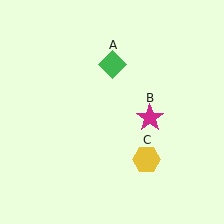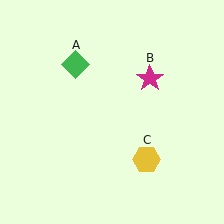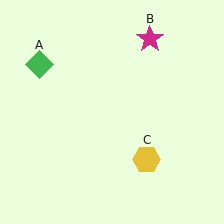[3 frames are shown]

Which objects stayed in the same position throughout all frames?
Yellow hexagon (object C) remained stationary.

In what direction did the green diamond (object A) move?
The green diamond (object A) moved left.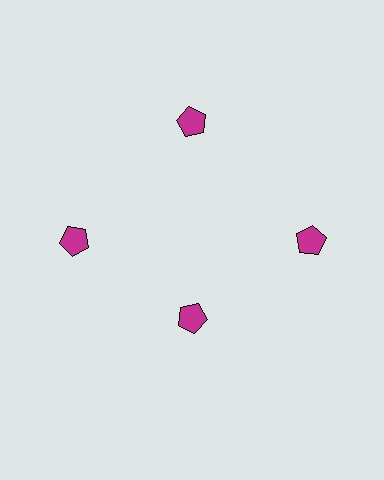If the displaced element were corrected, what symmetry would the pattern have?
It would have 4-fold rotational symmetry — the pattern would map onto itself every 90 degrees.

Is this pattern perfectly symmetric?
No. The 4 magenta pentagons are arranged in a ring, but one element near the 6 o'clock position is pulled inward toward the center, breaking the 4-fold rotational symmetry.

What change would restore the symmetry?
The symmetry would be restored by moving it outward, back onto the ring so that all 4 pentagons sit at equal angles and equal distance from the center.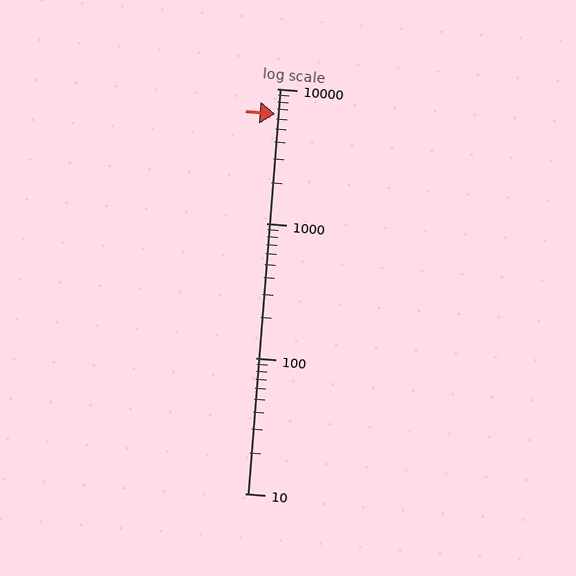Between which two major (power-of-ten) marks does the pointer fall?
The pointer is between 1000 and 10000.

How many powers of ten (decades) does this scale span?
The scale spans 3 decades, from 10 to 10000.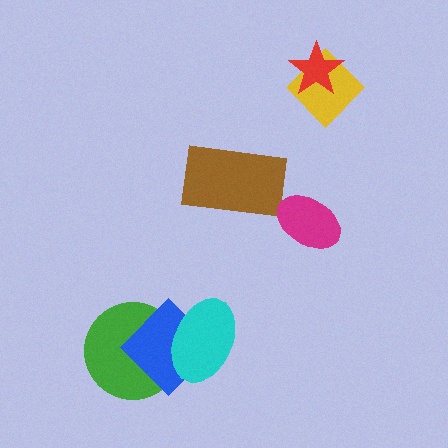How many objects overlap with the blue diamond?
2 objects overlap with the blue diamond.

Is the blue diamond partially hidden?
Yes, it is partially covered by another shape.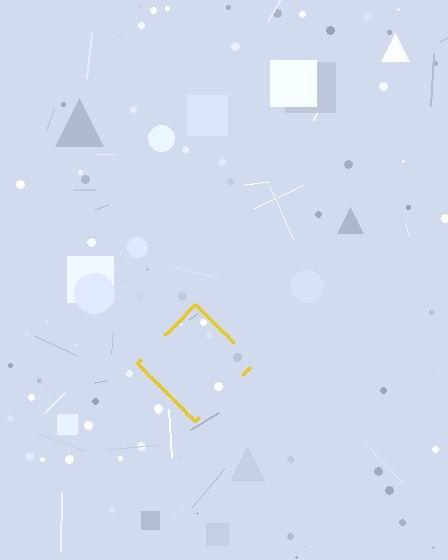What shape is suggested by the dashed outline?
The dashed outline suggests a diamond.